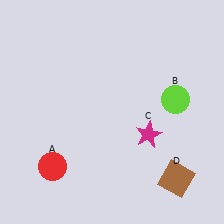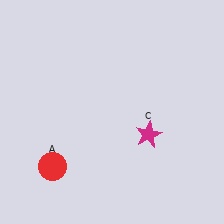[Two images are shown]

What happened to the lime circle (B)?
The lime circle (B) was removed in Image 2. It was in the top-right area of Image 1.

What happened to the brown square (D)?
The brown square (D) was removed in Image 2. It was in the bottom-right area of Image 1.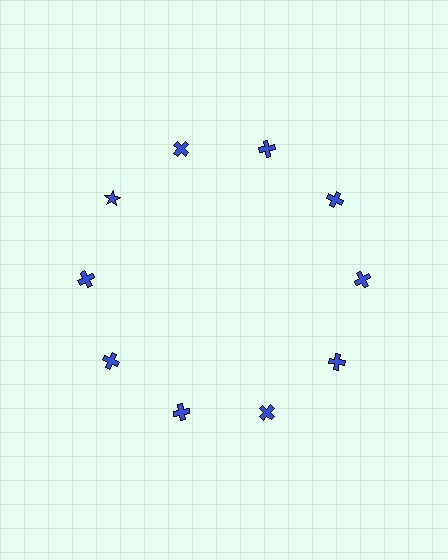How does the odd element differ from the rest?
It has a different shape: star instead of cross.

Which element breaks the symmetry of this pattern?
The blue star at roughly the 10 o'clock position breaks the symmetry. All other shapes are blue crosses.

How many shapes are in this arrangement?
There are 10 shapes arranged in a ring pattern.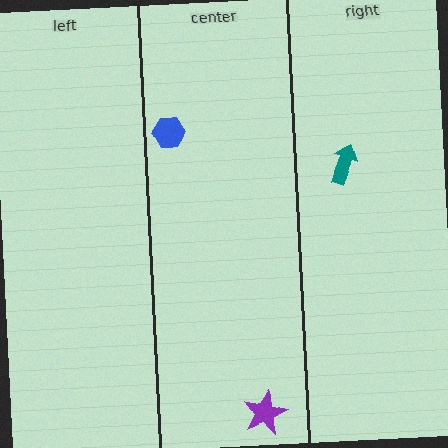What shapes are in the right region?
The teal arrow.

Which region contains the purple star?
The center region.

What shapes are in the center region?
The purple star, the blue hexagon.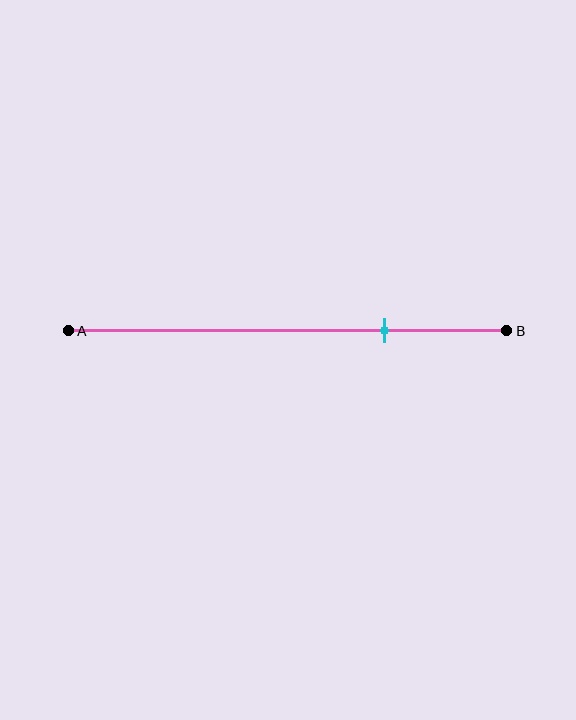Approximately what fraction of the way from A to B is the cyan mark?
The cyan mark is approximately 70% of the way from A to B.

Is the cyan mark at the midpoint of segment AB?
No, the mark is at about 70% from A, not at the 50% midpoint.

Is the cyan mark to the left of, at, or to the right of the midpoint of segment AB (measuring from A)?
The cyan mark is to the right of the midpoint of segment AB.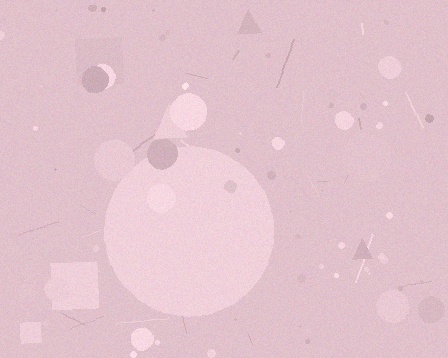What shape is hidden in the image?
A circle is hidden in the image.